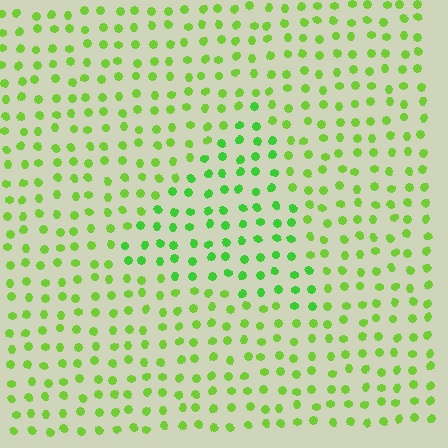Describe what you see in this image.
The image is filled with small lime elements in a uniform arrangement. A triangle-shaped region is visible where the elements are tinted to a slightly different hue, forming a subtle color boundary.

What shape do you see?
I see a triangle.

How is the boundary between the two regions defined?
The boundary is defined purely by a slight shift in hue (about 22 degrees). Spacing, size, and orientation are identical on both sides.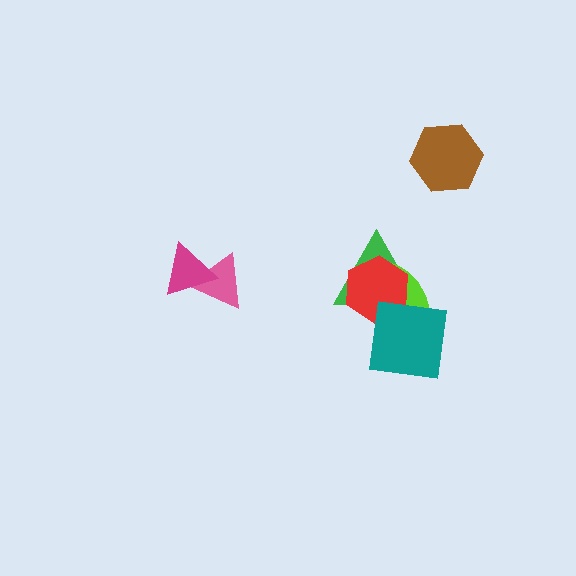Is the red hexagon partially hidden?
Yes, it is partially covered by another shape.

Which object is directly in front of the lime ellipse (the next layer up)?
The red hexagon is directly in front of the lime ellipse.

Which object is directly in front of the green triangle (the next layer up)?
The lime ellipse is directly in front of the green triangle.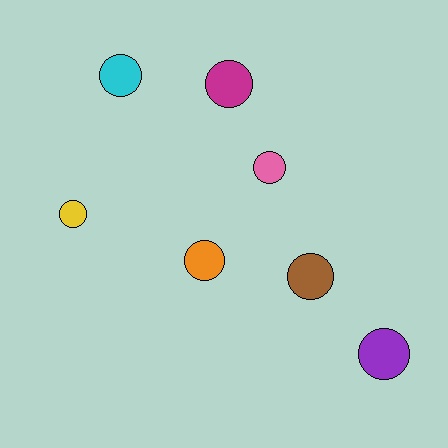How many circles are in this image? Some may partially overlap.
There are 7 circles.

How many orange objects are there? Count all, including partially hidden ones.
There is 1 orange object.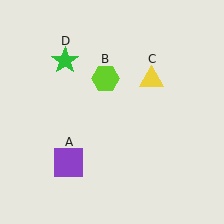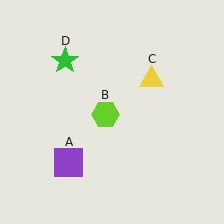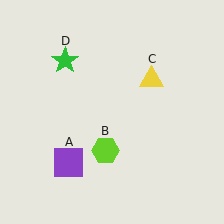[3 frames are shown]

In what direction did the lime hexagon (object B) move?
The lime hexagon (object B) moved down.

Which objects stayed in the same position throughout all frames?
Purple square (object A) and yellow triangle (object C) and green star (object D) remained stationary.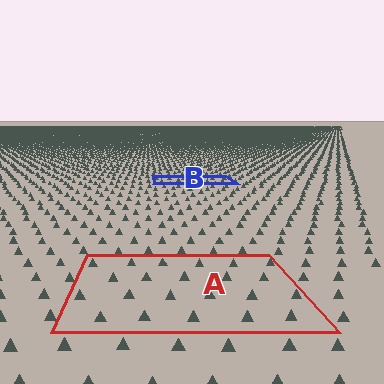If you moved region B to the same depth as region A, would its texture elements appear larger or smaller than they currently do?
They would appear larger. At a closer depth, the same texture elements are projected at a bigger on-screen size.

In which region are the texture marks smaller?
The texture marks are smaller in region B, because it is farther away.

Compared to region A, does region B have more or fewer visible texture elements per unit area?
Region B has more texture elements per unit area — they are packed more densely because it is farther away.